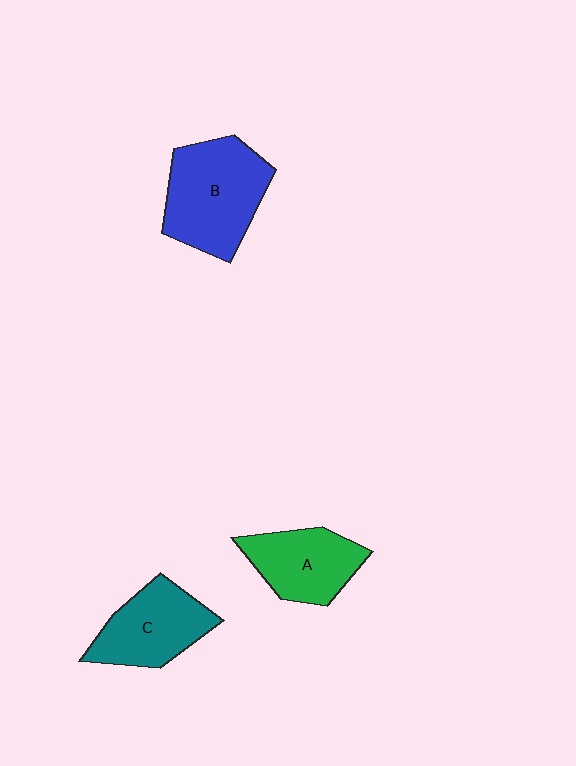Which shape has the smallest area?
Shape A (green).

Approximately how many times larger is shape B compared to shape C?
Approximately 1.3 times.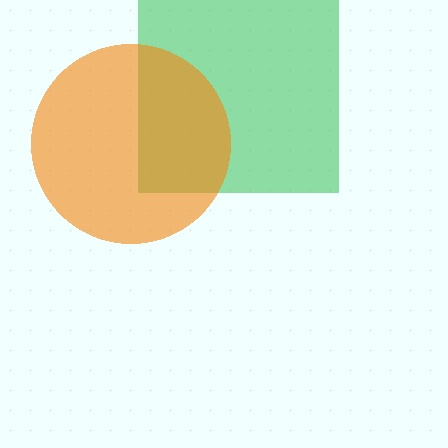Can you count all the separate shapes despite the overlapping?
Yes, there are 2 separate shapes.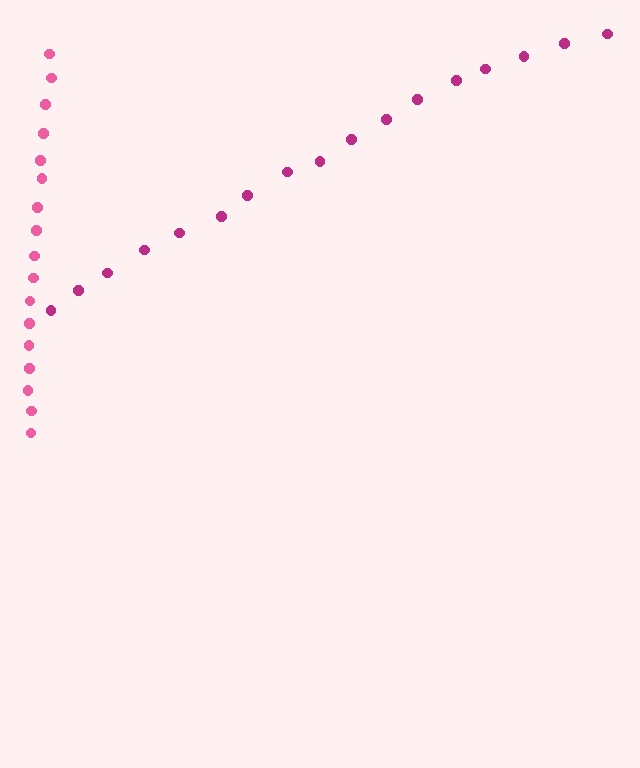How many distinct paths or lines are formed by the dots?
There are 2 distinct paths.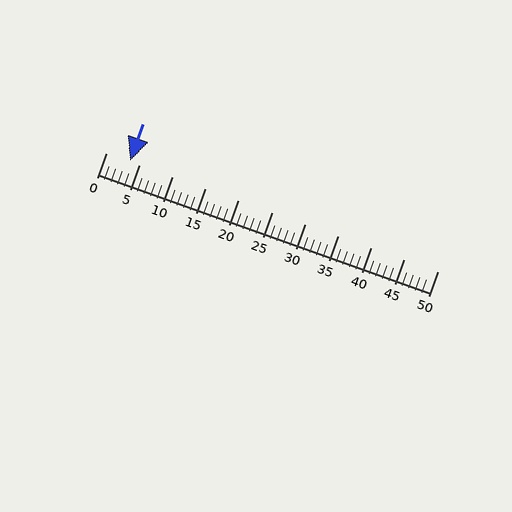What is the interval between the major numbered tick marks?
The major tick marks are spaced 5 units apart.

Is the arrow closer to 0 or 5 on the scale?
The arrow is closer to 5.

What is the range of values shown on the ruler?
The ruler shows values from 0 to 50.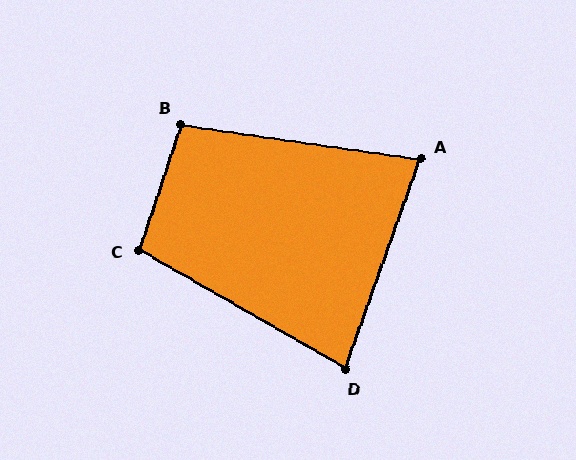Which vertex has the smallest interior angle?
A, at approximately 78 degrees.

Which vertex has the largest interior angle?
C, at approximately 102 degrees.